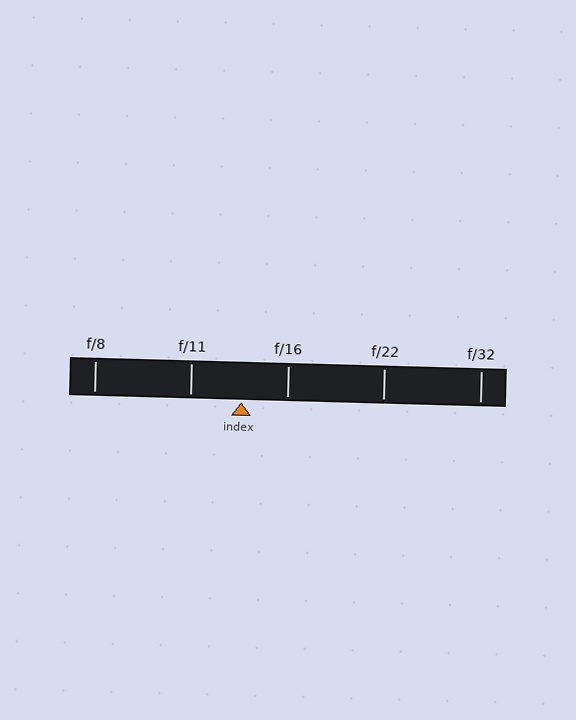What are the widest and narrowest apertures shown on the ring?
The widest aperture shown is f/8 and the narrowest is f/32.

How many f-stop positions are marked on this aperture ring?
There are 5 f-stop positions marked.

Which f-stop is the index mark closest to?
The index mark is closest to f/16.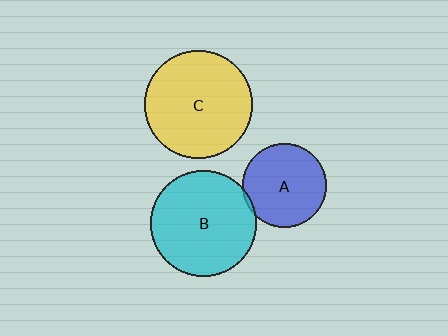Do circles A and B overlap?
Yes.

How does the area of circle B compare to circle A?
Approximately 1.6 times.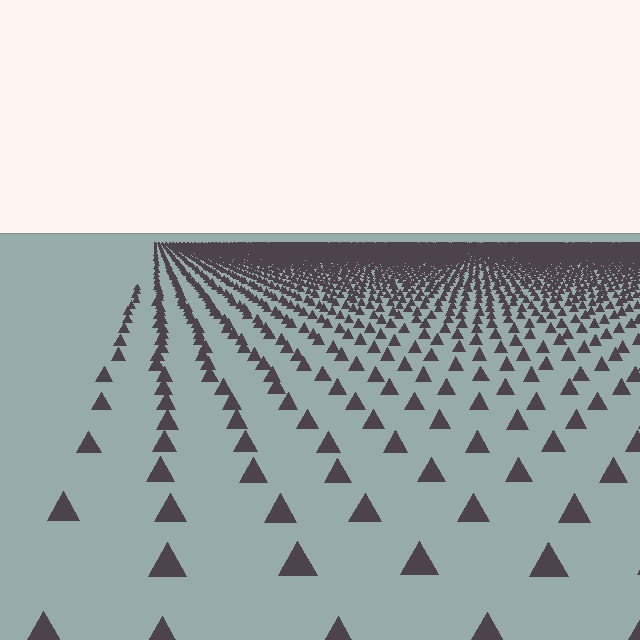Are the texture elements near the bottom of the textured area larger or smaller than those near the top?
Larger. Near the bottom, elements are closer to the viewer and appear at a bigger on-screen size.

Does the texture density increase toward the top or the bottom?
Density increases toward the top.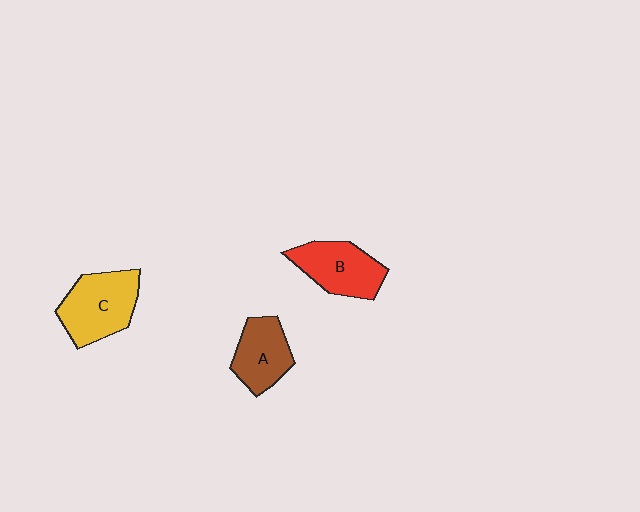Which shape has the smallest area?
Shape A (brown).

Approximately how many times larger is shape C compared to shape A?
Approximately 1.3 times.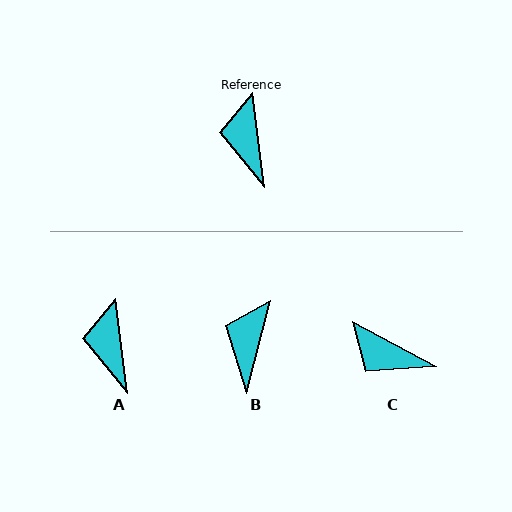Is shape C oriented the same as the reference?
No, it is off by about 55 degrees.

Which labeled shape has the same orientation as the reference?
A.